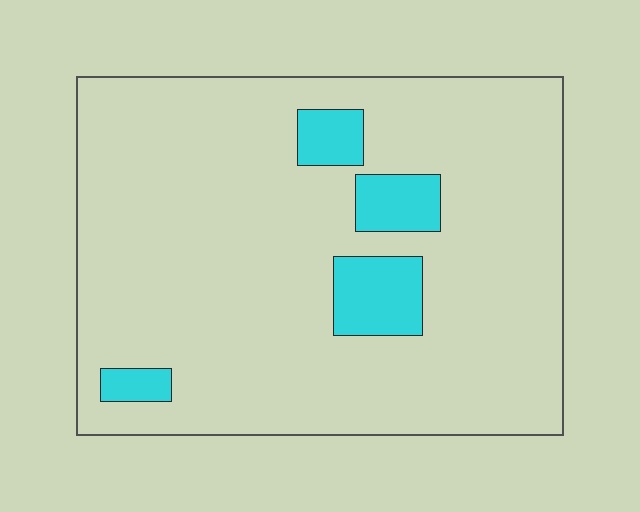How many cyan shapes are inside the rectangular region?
4.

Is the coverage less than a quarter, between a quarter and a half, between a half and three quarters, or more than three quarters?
Less than a quarter.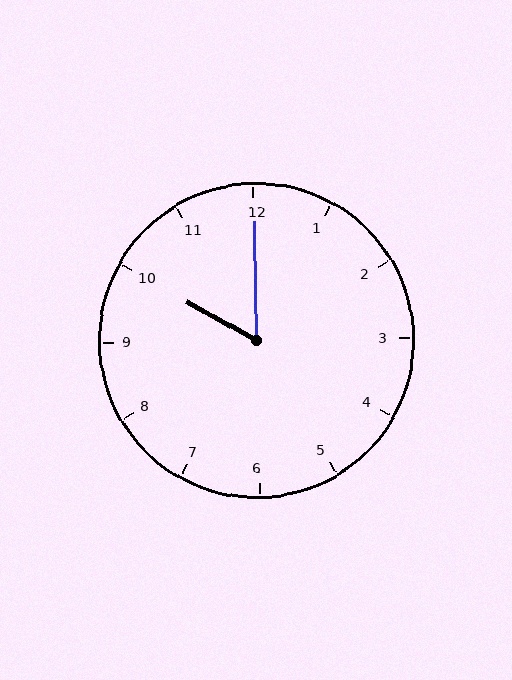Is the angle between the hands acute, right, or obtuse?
It is acute.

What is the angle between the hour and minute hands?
Approximately 60 degrees.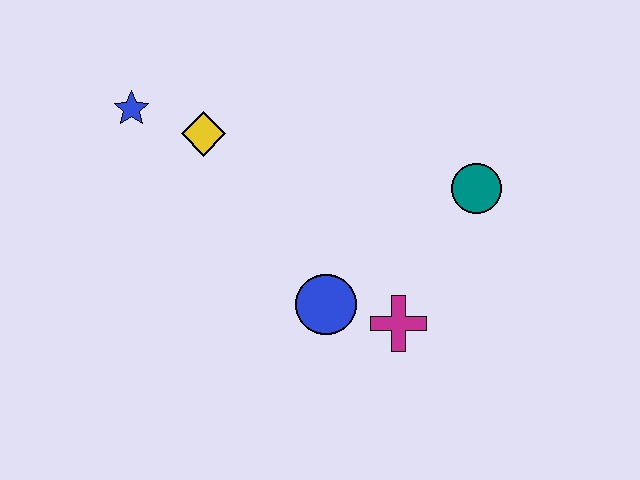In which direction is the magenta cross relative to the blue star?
The magenta cross is to the right of the blue star.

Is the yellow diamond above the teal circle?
Yes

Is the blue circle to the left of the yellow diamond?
No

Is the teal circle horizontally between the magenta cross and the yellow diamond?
No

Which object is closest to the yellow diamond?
The blue star is closest to the yellow diamond.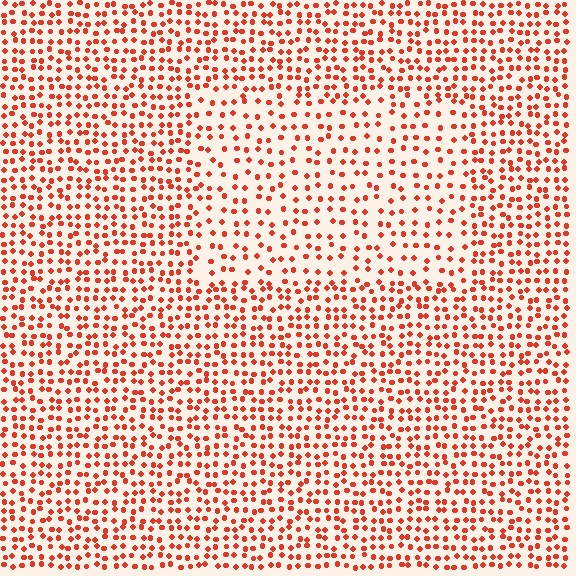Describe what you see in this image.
The image contains small red elements arranged at two different densities. A rectangle-shaped region is visible where the elements are less densely packed than the surrounding area.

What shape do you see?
I see a rectangle.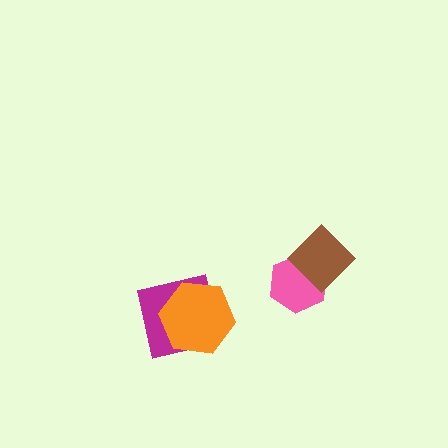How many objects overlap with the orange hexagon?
1 object overlaps with the orange hexagon.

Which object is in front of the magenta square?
The orange hexagon is in front of the magenta square.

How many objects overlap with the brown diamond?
1 object overlaps with the brown diamond.